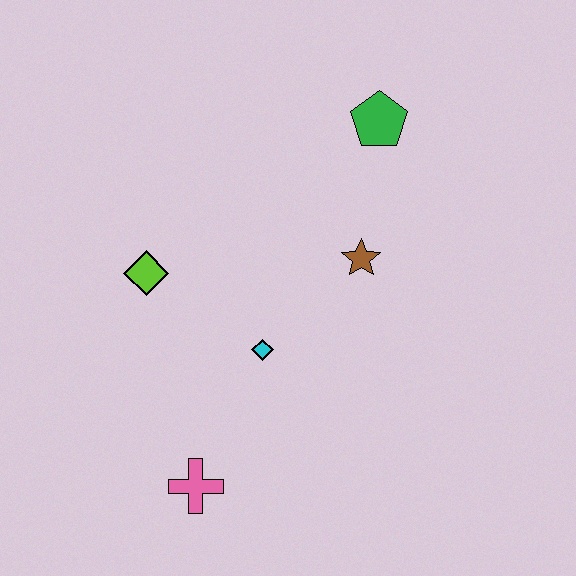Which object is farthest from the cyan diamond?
The green pentagon is farthest from the cyan diamond.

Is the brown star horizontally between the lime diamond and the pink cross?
No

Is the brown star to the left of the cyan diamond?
No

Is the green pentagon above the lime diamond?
Yes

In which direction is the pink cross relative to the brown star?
The pink cross is below the brown star.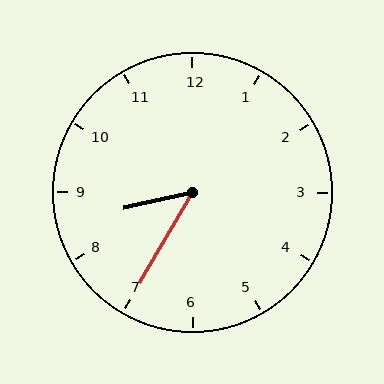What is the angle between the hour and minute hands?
Approximately 48 degrees.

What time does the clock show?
8:35.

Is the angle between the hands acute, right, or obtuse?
It is acute.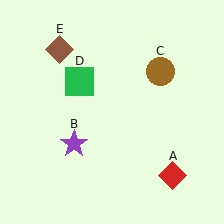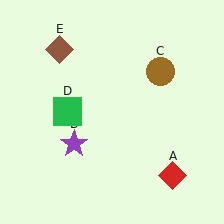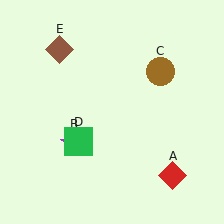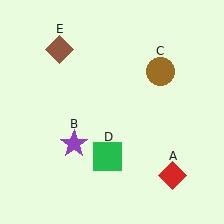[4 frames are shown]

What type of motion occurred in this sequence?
The green square (object D) rotated counterclockwise around the center of the scene.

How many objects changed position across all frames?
1 object changed position: green square (object D).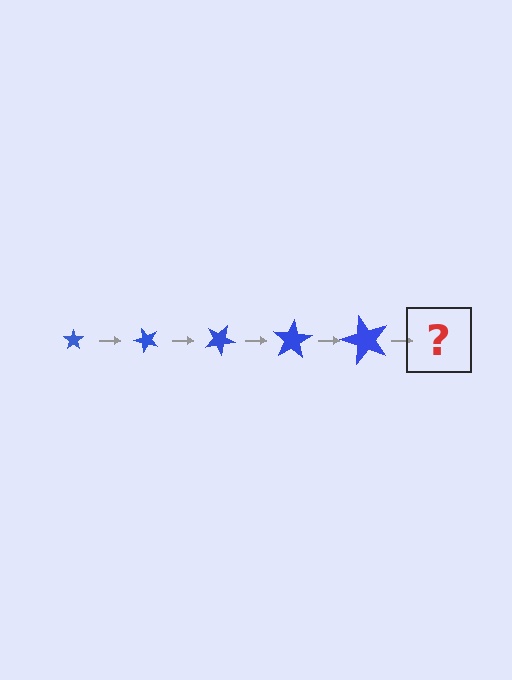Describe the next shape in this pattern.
It should be a star, larger than the previous one and rotated 250 degrees from the start.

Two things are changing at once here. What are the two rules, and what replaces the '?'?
The two rules are that the star grows larger each step and it rotates 50 degrees each step. The '?' should be a star, larger than the previous one and rotated 250 degrees from the start.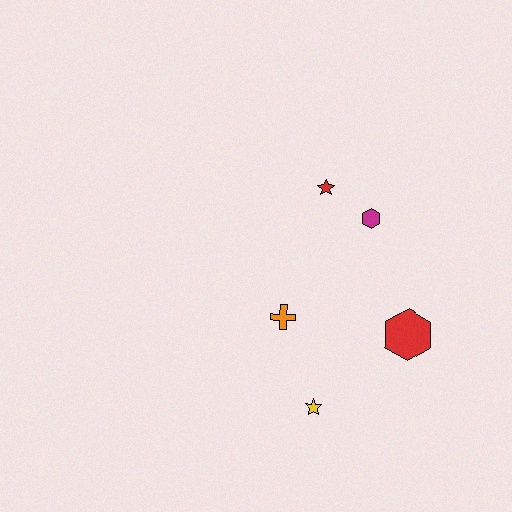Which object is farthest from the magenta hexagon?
The yellow star is farthest from the magenta hexagon.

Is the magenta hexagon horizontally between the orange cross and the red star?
No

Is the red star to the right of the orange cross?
Yes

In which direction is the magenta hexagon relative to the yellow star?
The magenta hexagon is above the yellow star.